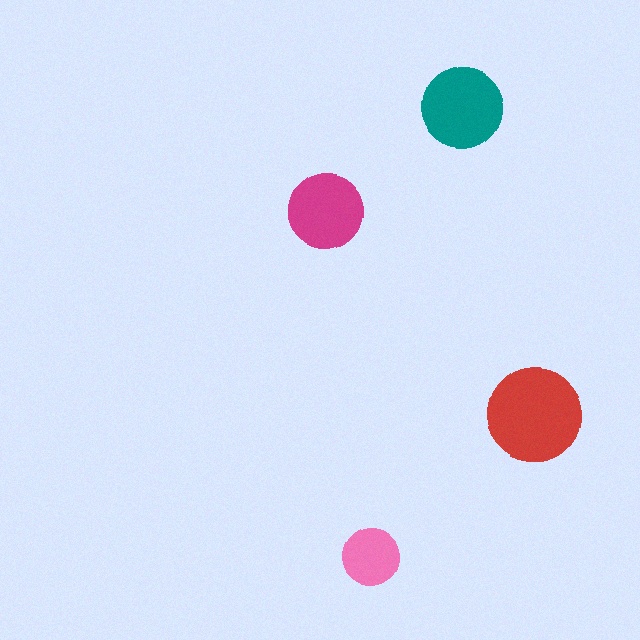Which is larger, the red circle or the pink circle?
The red one.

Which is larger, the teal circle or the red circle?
The red one.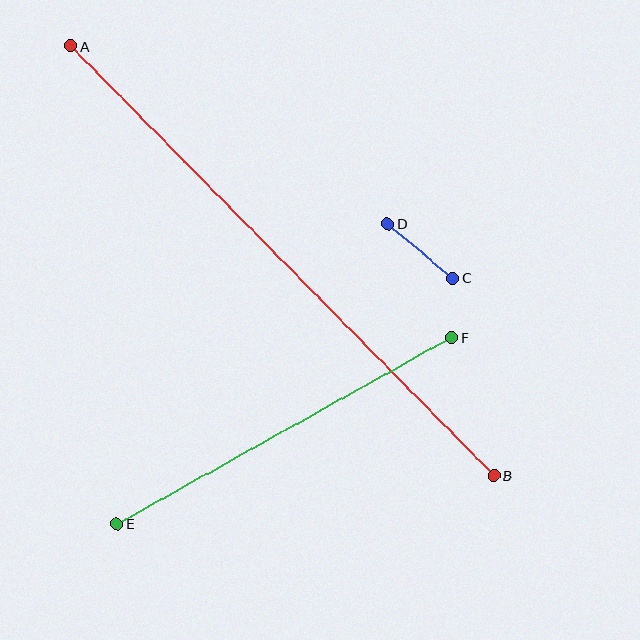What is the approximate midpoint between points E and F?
The midpoint is at approximately (284, 431) pixels.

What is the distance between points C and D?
The distance is approximately 84 pixels.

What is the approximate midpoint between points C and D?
The midpoint is at approximately (420, 251) pixels.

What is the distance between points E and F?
The distance is approximately 383 pixels.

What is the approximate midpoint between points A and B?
The midpoint is at approximately (282, 261) pixels.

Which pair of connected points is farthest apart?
Points A and B are farthest apart.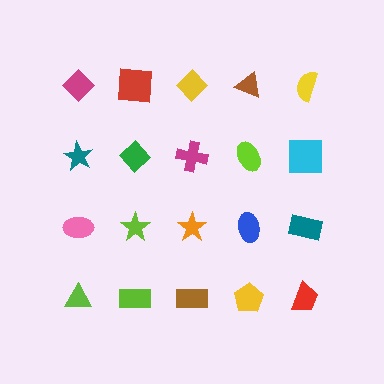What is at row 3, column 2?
A lime star.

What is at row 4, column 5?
A red trapezoid.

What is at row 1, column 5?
A yellow semicircle.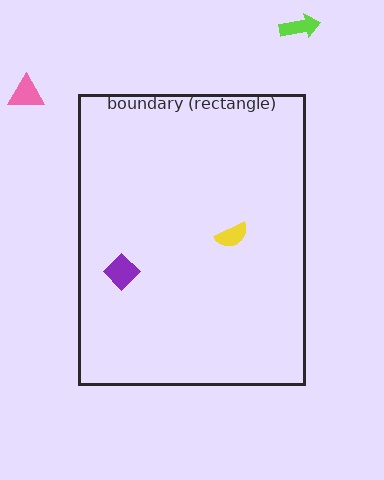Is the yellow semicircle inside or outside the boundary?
Inside.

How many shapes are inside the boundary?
2 inside, 2 outside.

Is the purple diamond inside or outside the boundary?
Inside.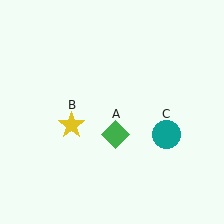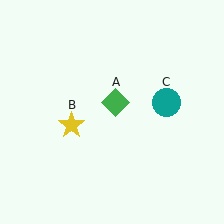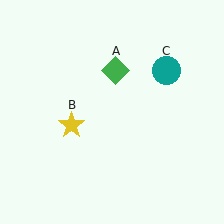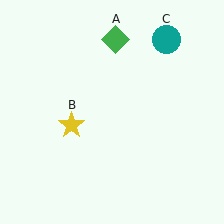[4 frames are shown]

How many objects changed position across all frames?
2 objects changed position: green diamond (object A), teal circle (object C).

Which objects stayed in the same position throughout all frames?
Yellow star (object B) remained stationary.